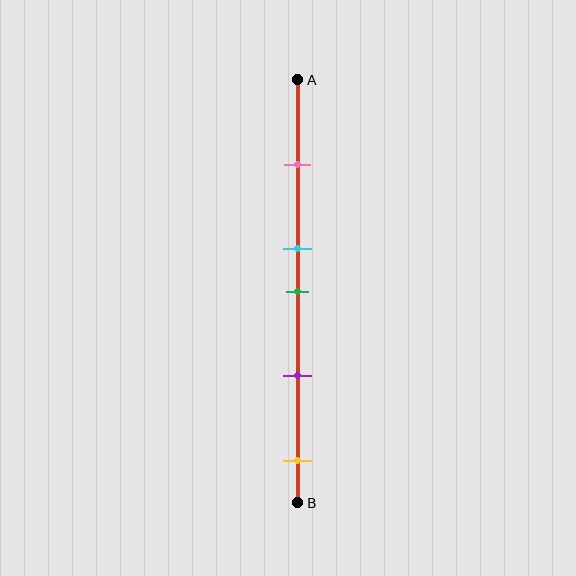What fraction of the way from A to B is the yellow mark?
The yellow mark is approximately 90% (0.9) of the way from A to B.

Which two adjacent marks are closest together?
The cyan and green marks are the closest adjacent pair.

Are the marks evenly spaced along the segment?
No, the marks are not evenly spaced.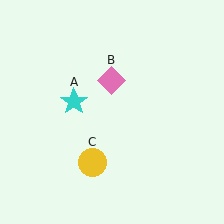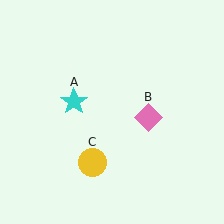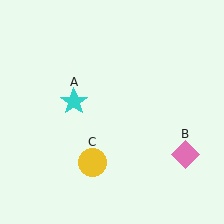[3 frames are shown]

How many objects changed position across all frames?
1 object changed position: pink diamond (object B).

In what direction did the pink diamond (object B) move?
The pink diamond (object B) moved down and to the right.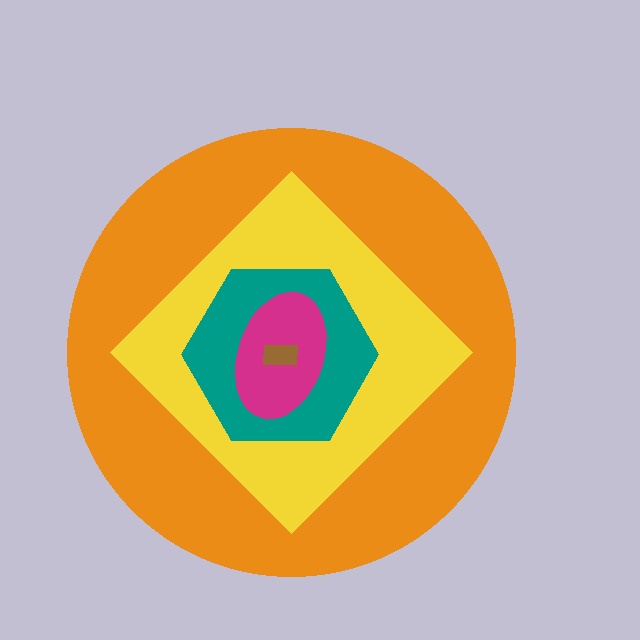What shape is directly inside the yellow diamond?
The teal hexagon.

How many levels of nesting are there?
5.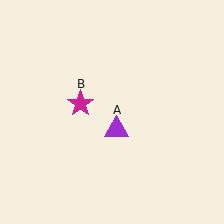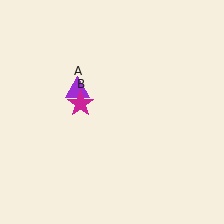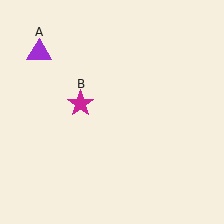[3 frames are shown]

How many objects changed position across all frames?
1 object changed position: purple triangle (object A).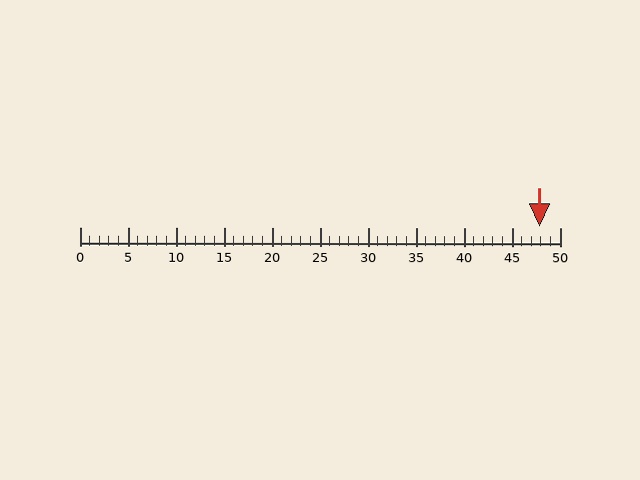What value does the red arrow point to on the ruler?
The red arrow points to approximately 48.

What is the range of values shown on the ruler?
The ruler shows values from 0 to 50.